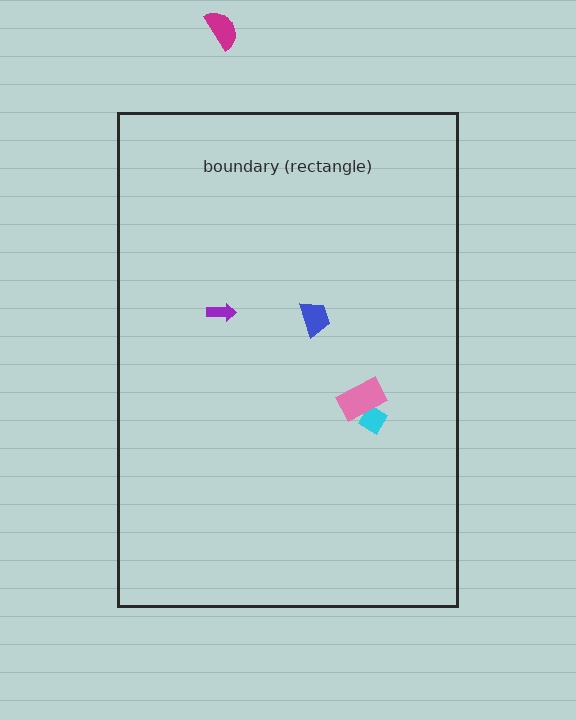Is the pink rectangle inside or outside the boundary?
Inside.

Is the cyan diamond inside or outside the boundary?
Inside.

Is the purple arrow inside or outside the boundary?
Inside.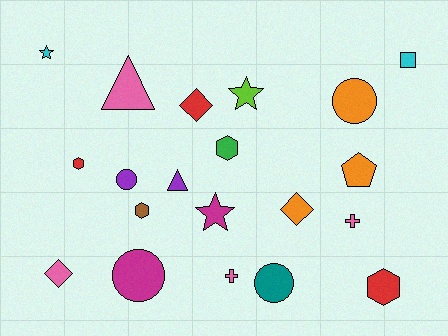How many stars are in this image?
There are 3 stars.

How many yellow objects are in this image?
There are no yellow objects.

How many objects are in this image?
There are 20 objects.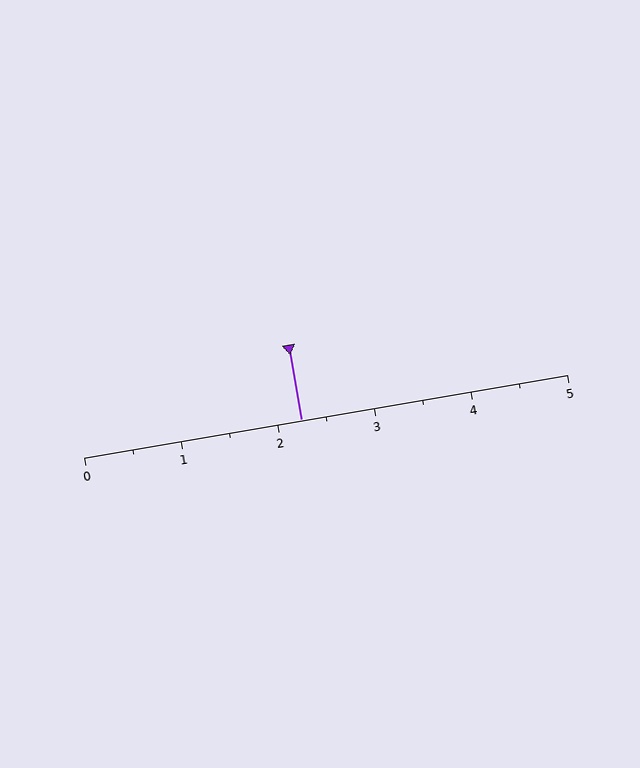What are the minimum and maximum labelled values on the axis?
The axis runs from 0 to 5.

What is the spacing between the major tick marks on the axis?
The major ticks are spaced 1 apart.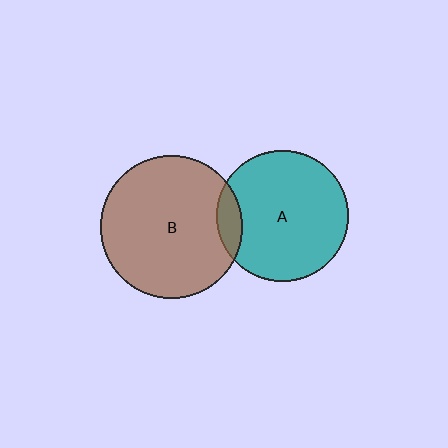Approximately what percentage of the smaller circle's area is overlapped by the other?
Approximately 10%.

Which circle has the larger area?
Circle B (brown).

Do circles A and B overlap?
Yes.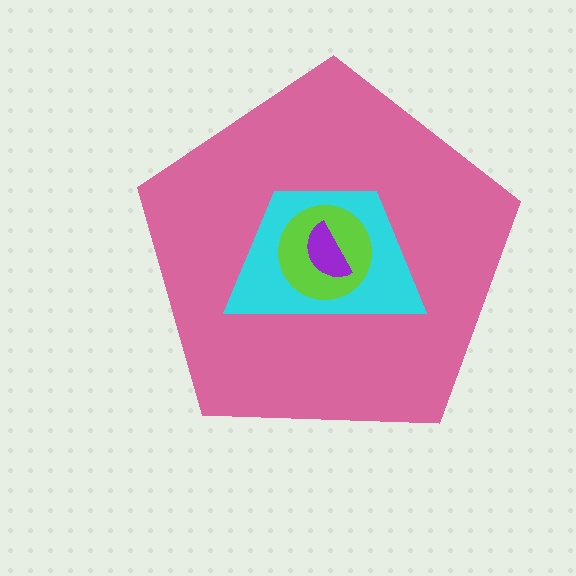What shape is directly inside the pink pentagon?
The cyan trapezoid.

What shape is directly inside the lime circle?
The purple semicircle.